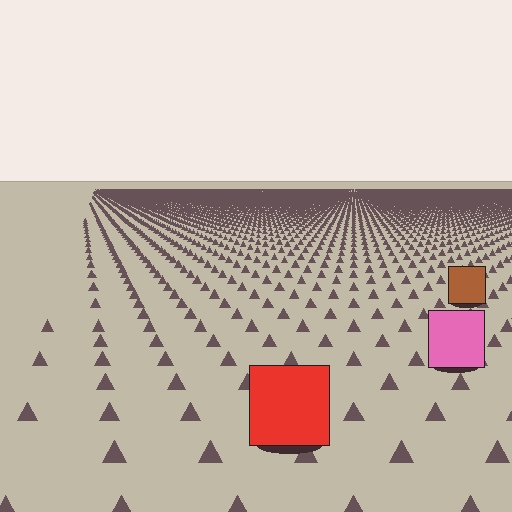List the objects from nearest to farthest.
From nearest to farthest: the red square, the pink square, the brown square.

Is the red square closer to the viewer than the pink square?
Yes. The red square is closer — you can tell from the texture gradient: the ground texture is coarser near it.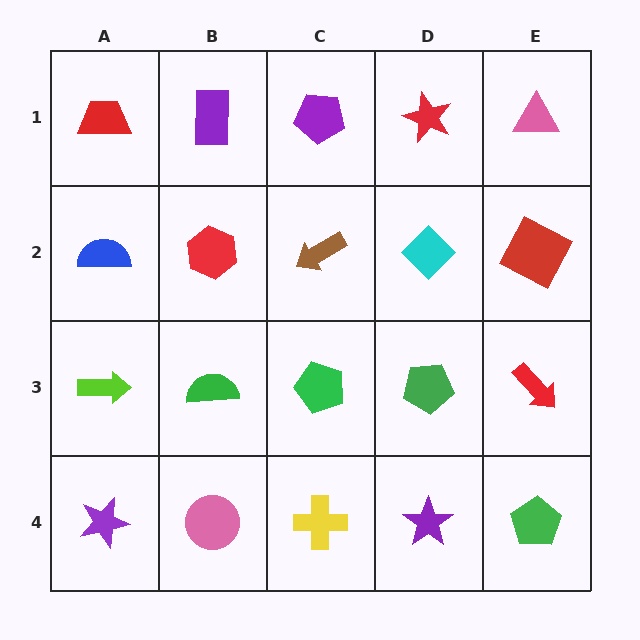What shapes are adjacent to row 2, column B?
A purple rectangle (row 1, column B), a green semicircle (row 3, column B), a blue semicircle (row 2, column A), a brown arrow (row 2, column C).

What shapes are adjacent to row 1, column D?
A cyan diamond (row 2, column D), a purple pentagon (row 1, column C), a pink triangle (row 1, column E).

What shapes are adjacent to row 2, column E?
A pink triangle (row 1, column E), a red arrow (row 3, column E), a cyan diamond (row 2, column D).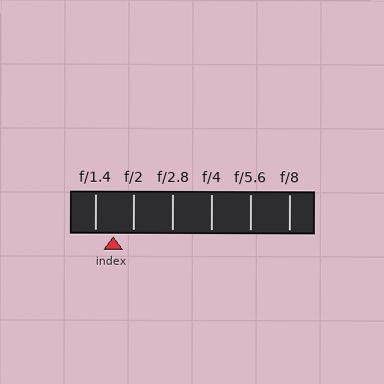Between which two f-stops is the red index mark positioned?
The index mark is between f/1.4 and f/2.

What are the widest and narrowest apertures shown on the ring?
The widest aperture shown is f/1.4 and the narrowest is f/8.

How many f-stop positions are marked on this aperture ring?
There are 6 f-stop positions marked.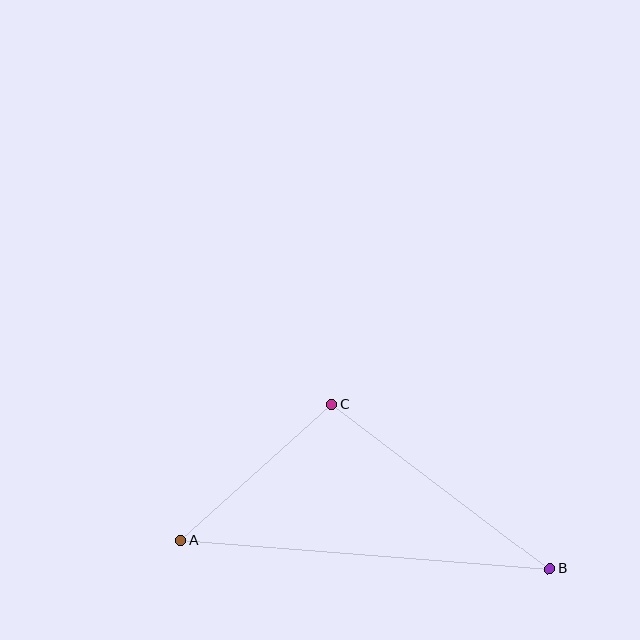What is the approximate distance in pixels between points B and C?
The distance between B and C is approximately 273 pixels.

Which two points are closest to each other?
Points A and C are closest to each other.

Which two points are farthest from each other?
Points A and B are farthest from each other.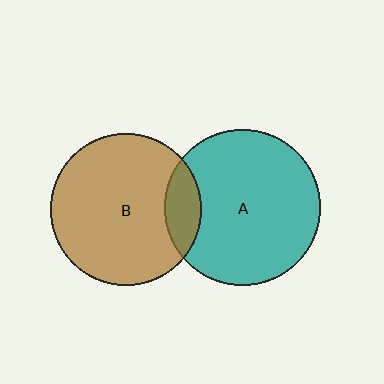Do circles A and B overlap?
Yes.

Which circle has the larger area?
Circle A (teal).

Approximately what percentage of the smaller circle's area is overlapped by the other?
Approximately 15%.